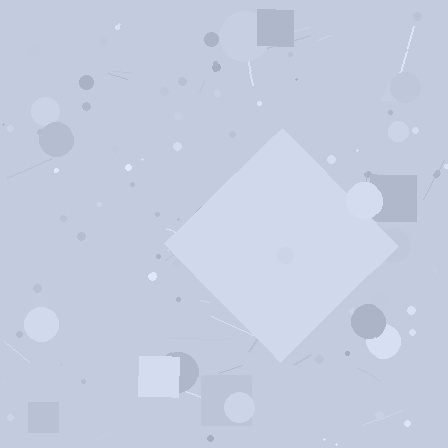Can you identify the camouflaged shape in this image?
The camouflaged shape is a diamond.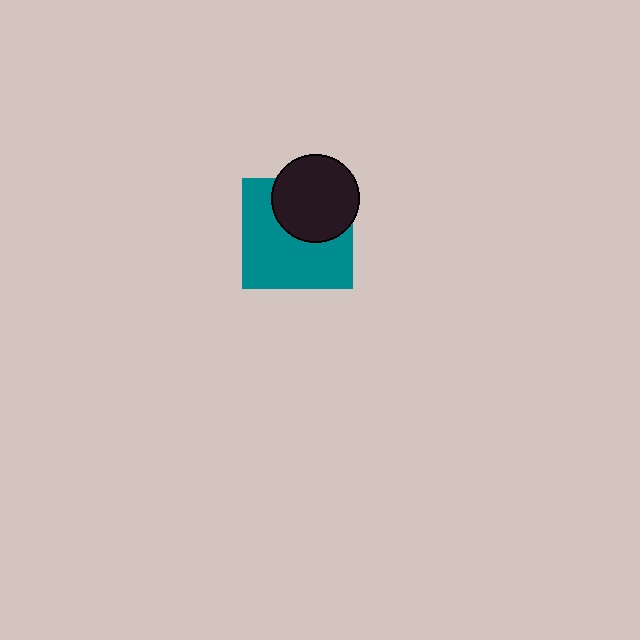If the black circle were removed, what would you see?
You would see the complete teal square.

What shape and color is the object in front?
The object in front is a black circle.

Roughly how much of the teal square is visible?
About half of it is visible (roughly 63%).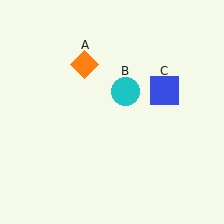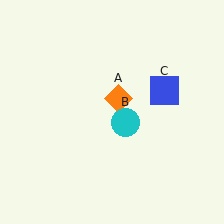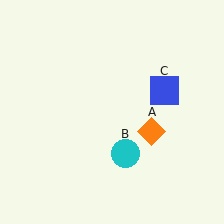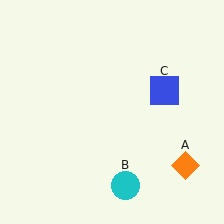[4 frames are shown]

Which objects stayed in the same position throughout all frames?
Blue square (object C) remained stationary.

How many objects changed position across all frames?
2 objects changed position: orange diamond (object A), cyan circle (object B).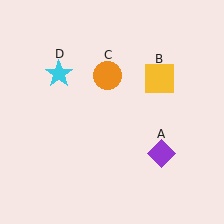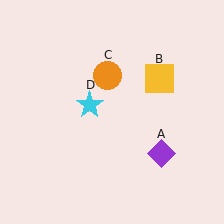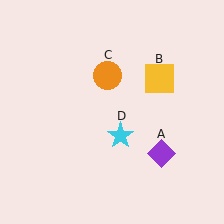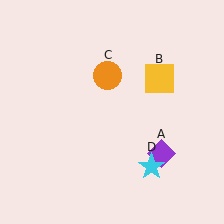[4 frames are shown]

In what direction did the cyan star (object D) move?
The cyan star (object D) moved down and to the right.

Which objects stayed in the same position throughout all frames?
Purple diamond (object A) and yellow square (object B) and orange circle (object C) remained stationary.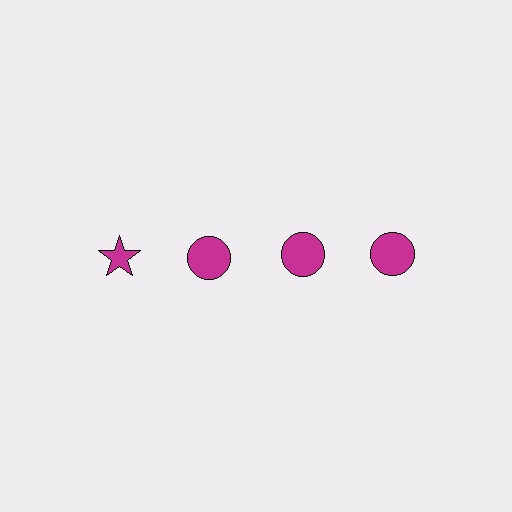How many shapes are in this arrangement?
There are 4 shapes arranged in a grid pattern.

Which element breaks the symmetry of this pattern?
The magenta star in the top row, leftmost column breaks the symmetry. All other shapes are magenta circles.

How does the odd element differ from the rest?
It has a different shape: star instead of circle.